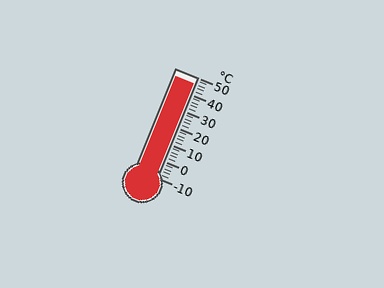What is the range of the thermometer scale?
The thermometer scale ranges from -10°C to 50°C.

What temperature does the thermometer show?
The thermometer shows approximately 46°C.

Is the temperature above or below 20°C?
The temperature is above 20°C.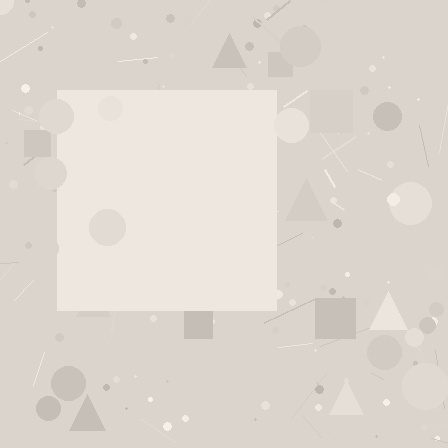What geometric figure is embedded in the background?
A square is embedded in the background.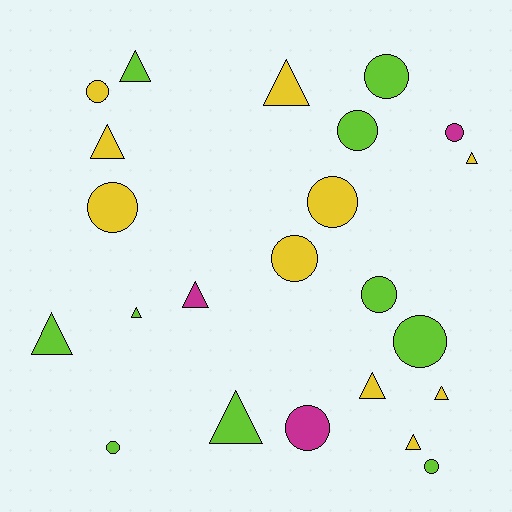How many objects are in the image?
There are 23 objects.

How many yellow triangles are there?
There are 6 yellow triangles.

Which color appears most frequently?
Yellow, with 10 objects.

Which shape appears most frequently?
Circle, with 12 objects.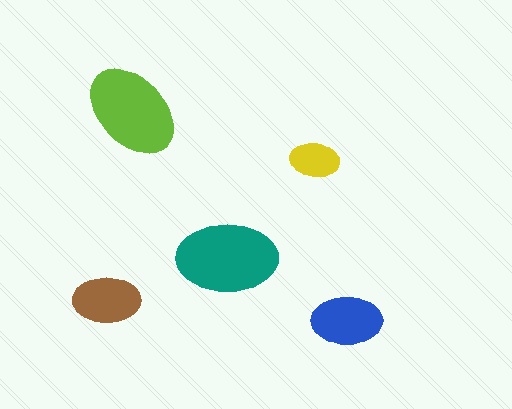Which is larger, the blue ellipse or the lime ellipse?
The lime one.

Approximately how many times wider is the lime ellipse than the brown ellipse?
About 1.5 times wider.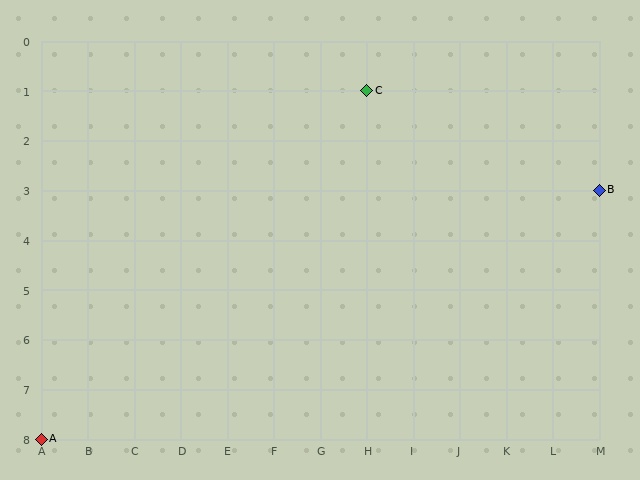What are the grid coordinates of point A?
Point A is at grid coordinates (A, 8).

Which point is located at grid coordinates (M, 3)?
Point B is at (M, 3).